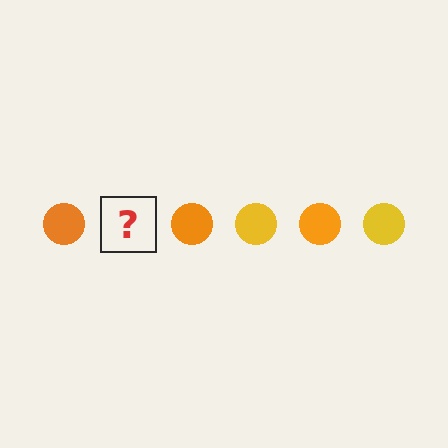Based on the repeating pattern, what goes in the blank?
The blank should be a yellow circle.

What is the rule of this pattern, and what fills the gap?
The rule is that the pattern cycles through orange, yellow circles. The gap should be filled with a yellow circle.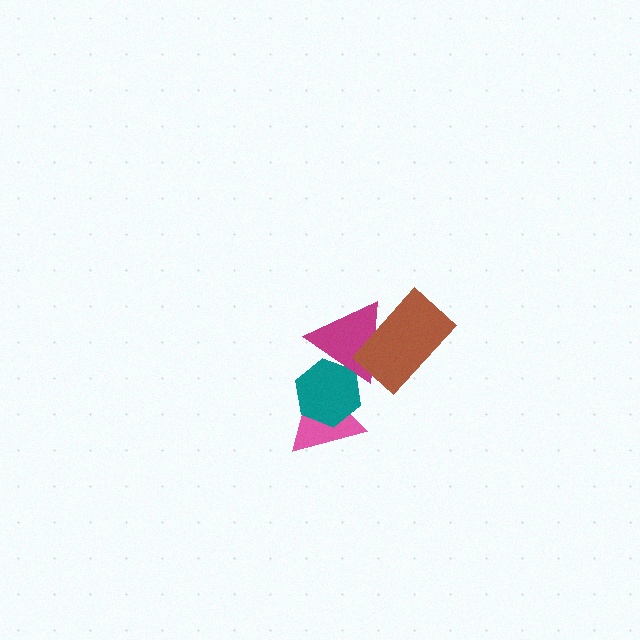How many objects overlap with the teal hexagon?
2 objects overlap with the teal hexagon.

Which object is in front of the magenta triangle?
The brown rectangle is in front of the magenta triangle.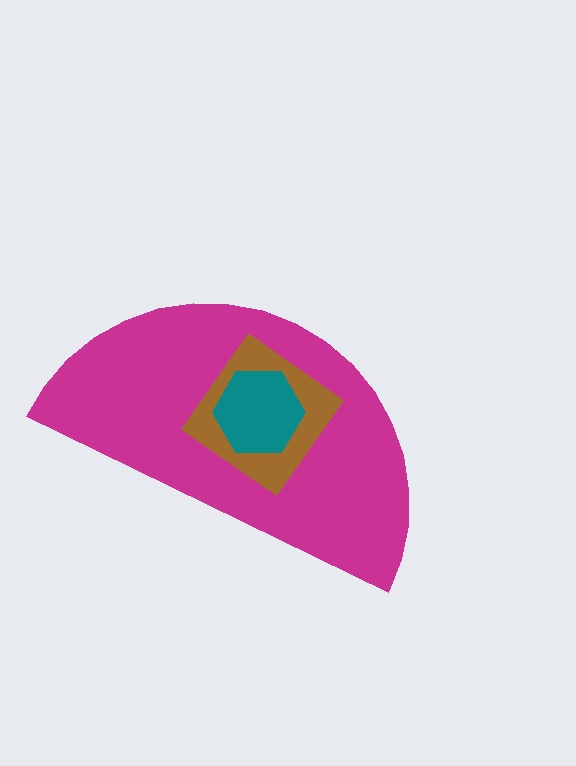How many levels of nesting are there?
3.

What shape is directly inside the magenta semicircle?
The brown diamond.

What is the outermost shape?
The magenta semicircle.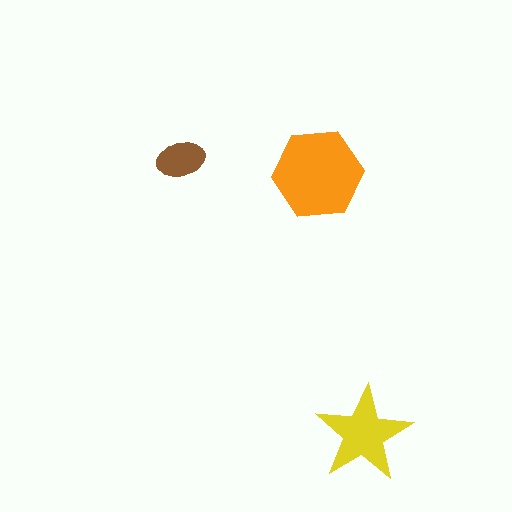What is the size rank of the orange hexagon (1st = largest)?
1st.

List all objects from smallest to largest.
The brown ellipse, the yellow star, the orange hexagon.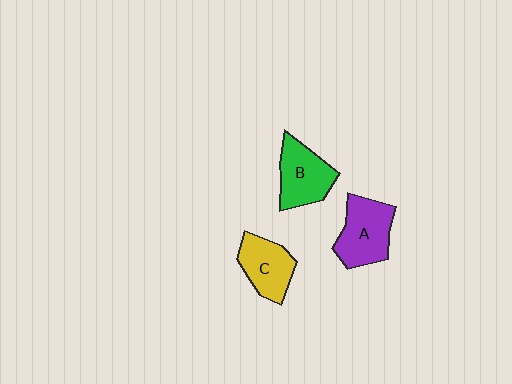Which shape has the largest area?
Shape A (purple).